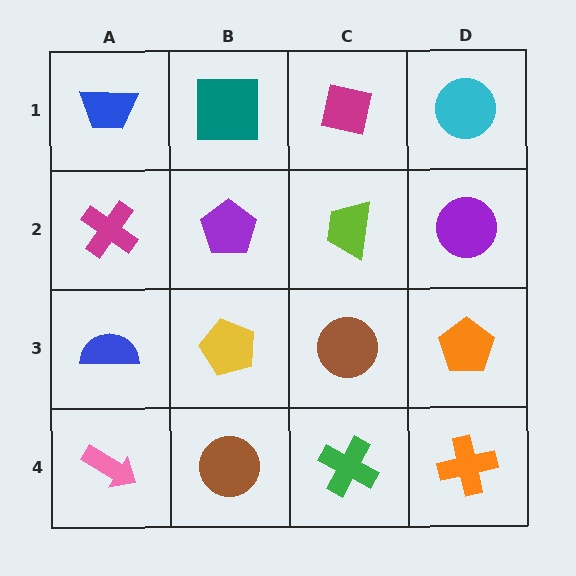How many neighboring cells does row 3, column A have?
3.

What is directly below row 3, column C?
A green cross.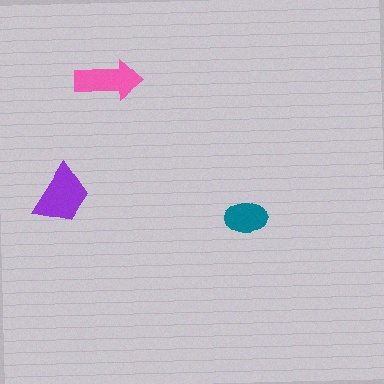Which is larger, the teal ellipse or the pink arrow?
The pink arrow.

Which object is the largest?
The purple trapezoid.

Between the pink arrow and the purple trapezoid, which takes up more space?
The purple trapezoid.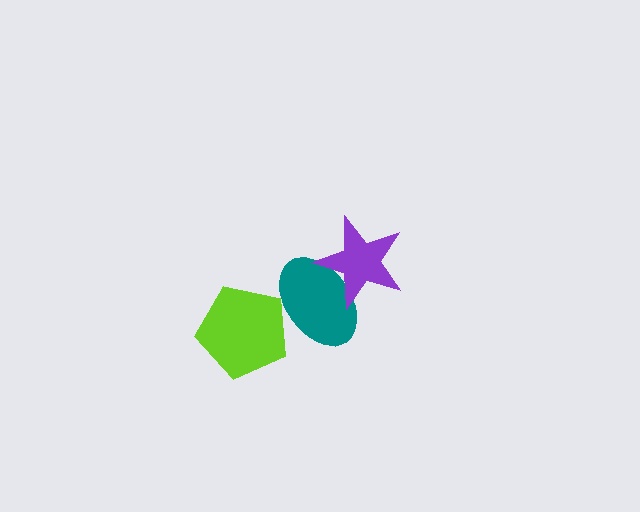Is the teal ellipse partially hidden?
Yes, it is partially covered by another shape.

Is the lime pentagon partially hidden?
No, no other shape covers it.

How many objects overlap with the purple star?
1 object overlaps with the purple star.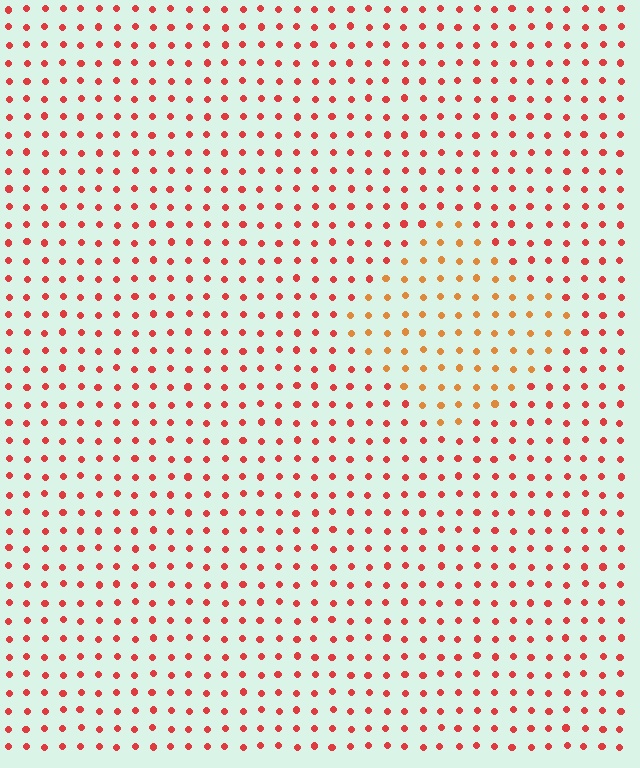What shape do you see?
I see a diamond.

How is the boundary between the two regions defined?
The boundary is defined purely by a slight shift in hue (about 30 degrees). Spacing, size, and orientation are identical on both sides.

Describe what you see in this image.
The image is filled with small red elements in a uniform arrangement. A diamond-shaped region is visible where the elements are tinted to a slightly different hue, forming a subtle color boundary.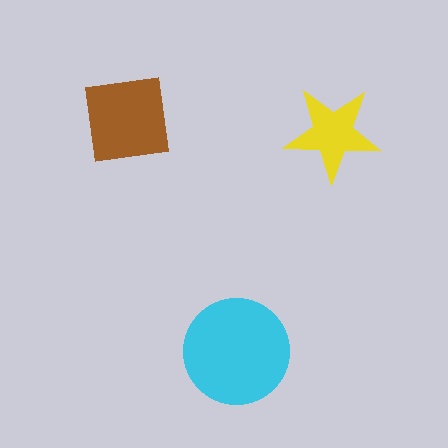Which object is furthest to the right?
The yellow star is rightmost.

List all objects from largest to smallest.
The cyan circle, the brown square, the yellow star.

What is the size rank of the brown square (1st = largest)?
2nd.